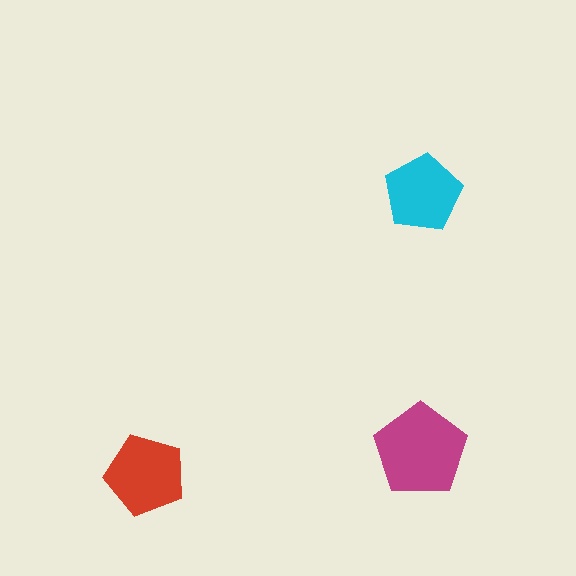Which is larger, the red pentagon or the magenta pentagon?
The magenta one.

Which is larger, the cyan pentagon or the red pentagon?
The red one.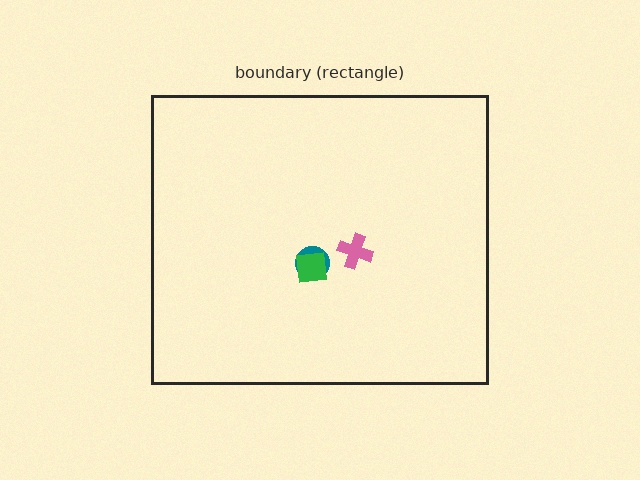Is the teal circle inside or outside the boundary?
Inside.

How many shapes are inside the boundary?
3 inside, 0 outside.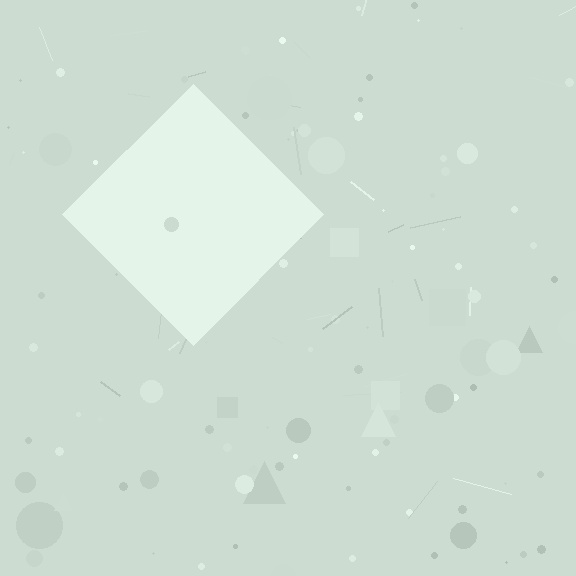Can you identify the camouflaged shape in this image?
The camouflaged shape is a diamond.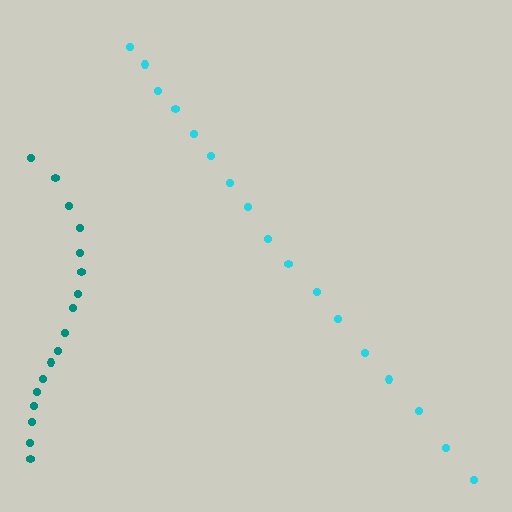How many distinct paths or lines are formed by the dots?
There are 2 distinct paths.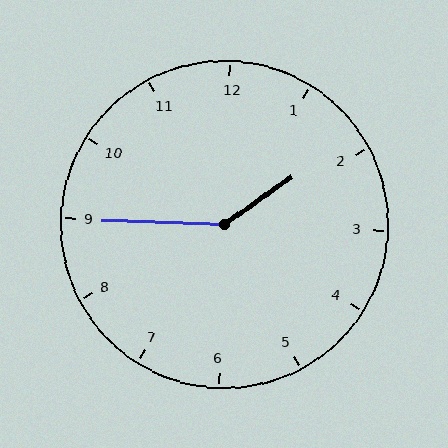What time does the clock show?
1:45.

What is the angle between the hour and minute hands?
Approximately 142 degrees.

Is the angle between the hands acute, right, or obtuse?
It is obtuse.